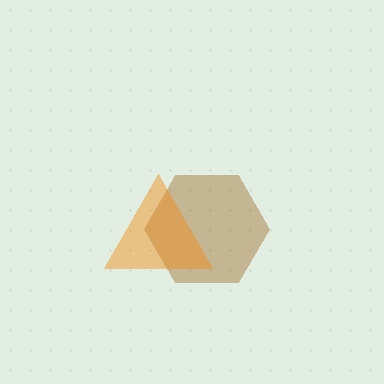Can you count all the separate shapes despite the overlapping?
Yes, there are 2 separate shapes.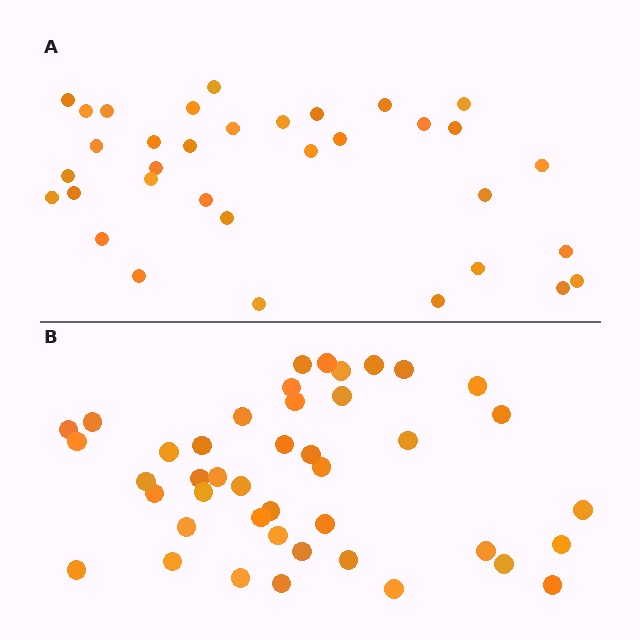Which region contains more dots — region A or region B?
Region B (the bottom region) has more dots.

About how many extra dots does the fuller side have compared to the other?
Region B has roughly 8 or so more dots than region A.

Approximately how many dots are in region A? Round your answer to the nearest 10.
About 30 dots. (The exact count is 34, which rounds to 30.)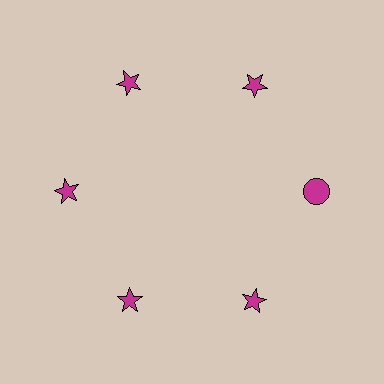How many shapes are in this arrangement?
There are 6 shapes arranged in a ring pattern.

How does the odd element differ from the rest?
It has a different shape: circle instead of star.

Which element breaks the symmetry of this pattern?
The magenta circle at roughly the 3 o'clock position breaks the symmetry. All other shapes are magenta stars.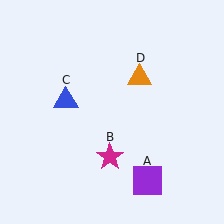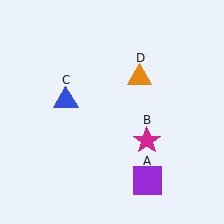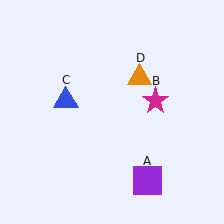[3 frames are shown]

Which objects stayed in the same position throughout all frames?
Purple square (object A) and blue triangle (object C) and orange triangle (object D) remained stationary.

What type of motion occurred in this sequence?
The magenta star (object B) rotated counterclockwise around the center of the scene.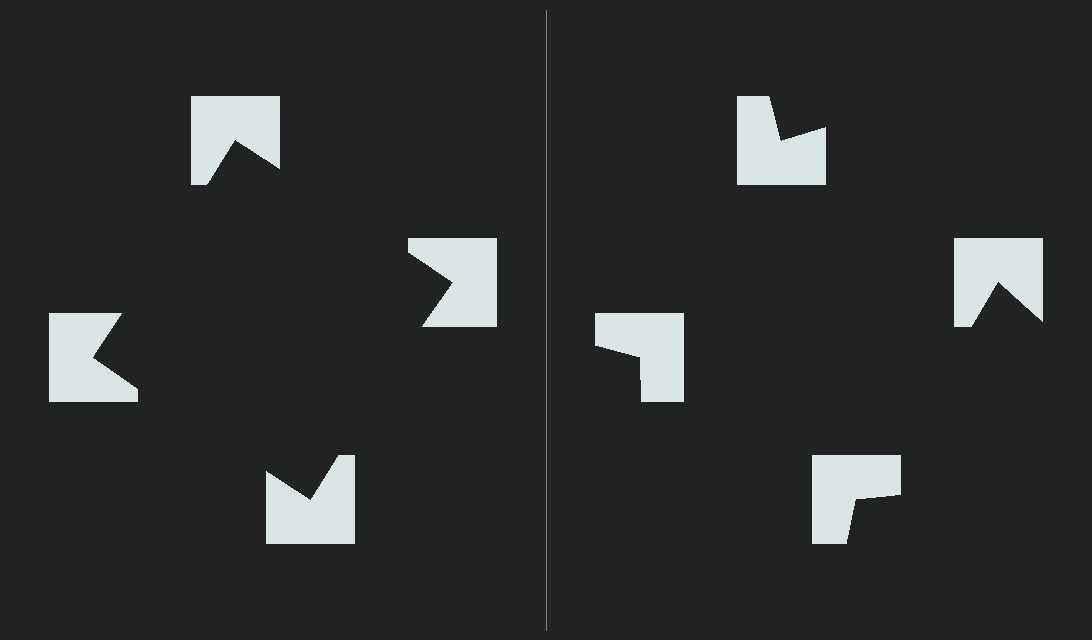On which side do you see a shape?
An illusory square appears on the left side. On the right side the wedge cuts are rotated, so no coherent shape forms.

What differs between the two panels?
The notched squares are positioned identically on both sides; only the wedge orientations differ. On the left they align to a square; on the right they are misaligned.